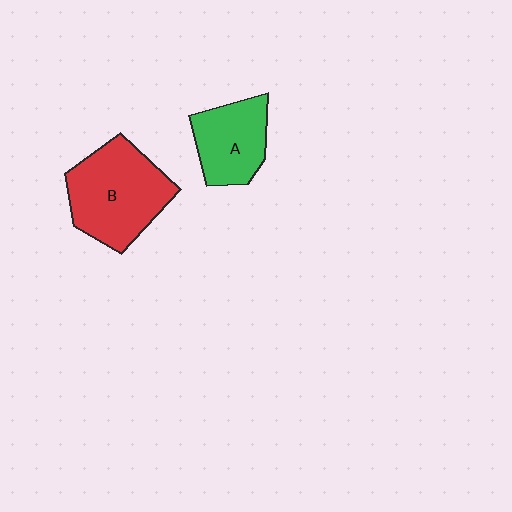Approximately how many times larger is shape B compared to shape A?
Approximately 1.5 times.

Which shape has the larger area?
Shape B (red).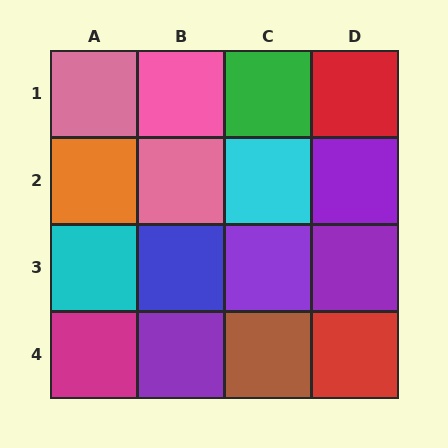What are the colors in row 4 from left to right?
Magenta, purple, brown, red.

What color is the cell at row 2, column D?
Purple.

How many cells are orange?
1 cell is orange.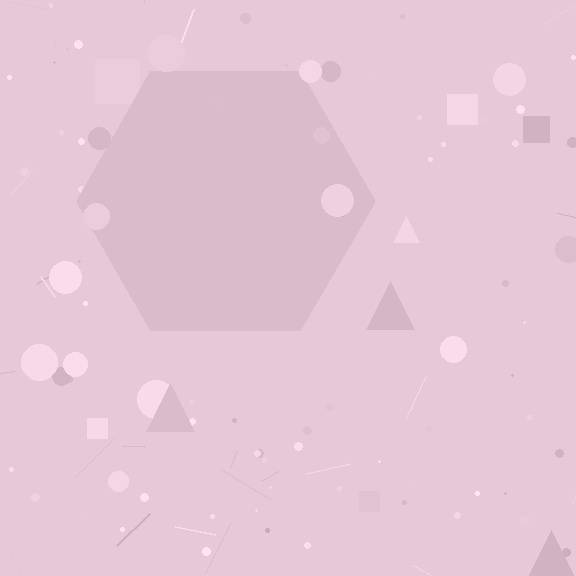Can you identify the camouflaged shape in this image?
The camouflaged shape is a hexagon.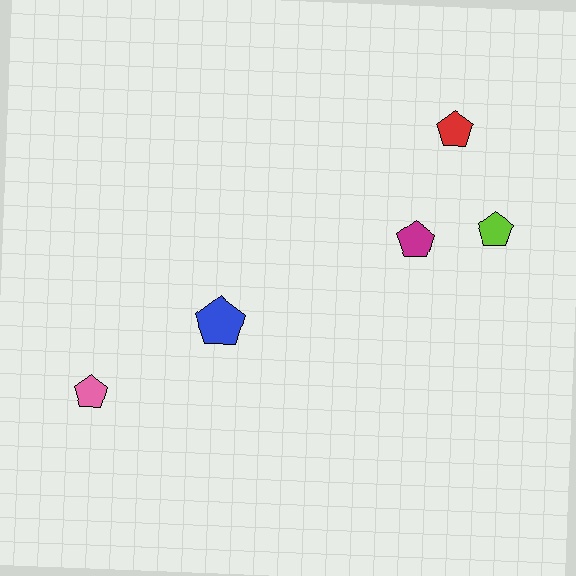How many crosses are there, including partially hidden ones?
There are no crosses.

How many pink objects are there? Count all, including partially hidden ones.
There is 1 pink object.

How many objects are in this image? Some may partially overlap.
There are 5 objects.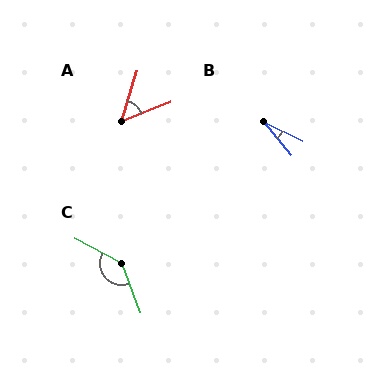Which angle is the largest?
C, at approximately 138 degrees.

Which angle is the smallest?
B, at approximately 25 degrees.